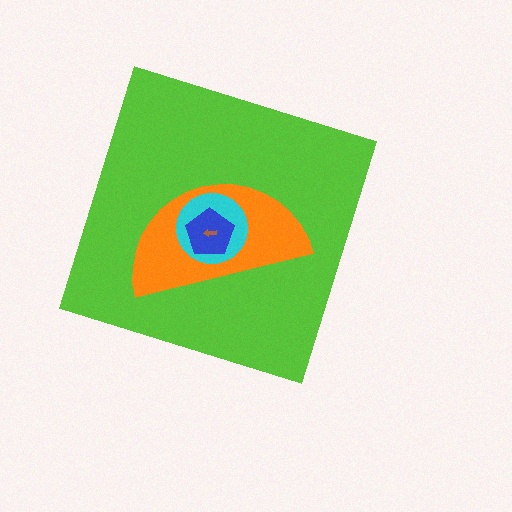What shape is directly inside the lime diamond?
The orange semicircle.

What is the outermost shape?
The lime diamond.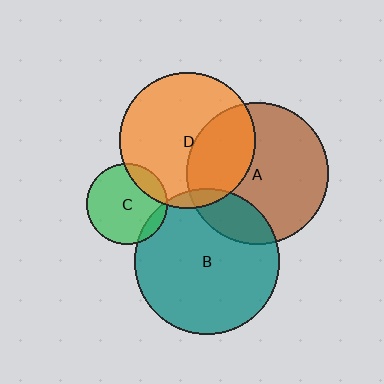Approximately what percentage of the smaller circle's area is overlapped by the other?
Approximately 15%.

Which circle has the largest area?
Circle B (teal).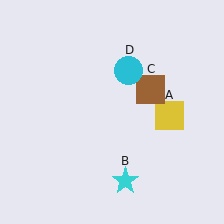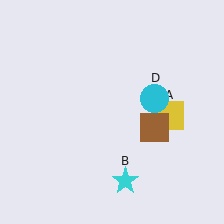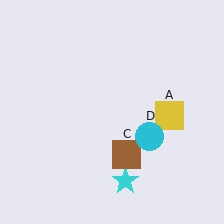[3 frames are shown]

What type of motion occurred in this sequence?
The brown square (object C), cyan circle (object D) rotated clockwise around the center of the scene.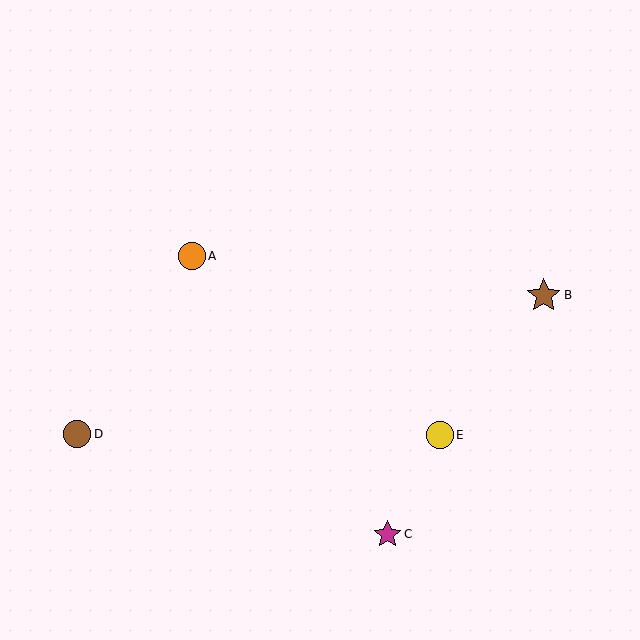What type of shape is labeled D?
Shape D is a brown circle.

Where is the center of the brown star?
The center of the brown star is at (544, 295).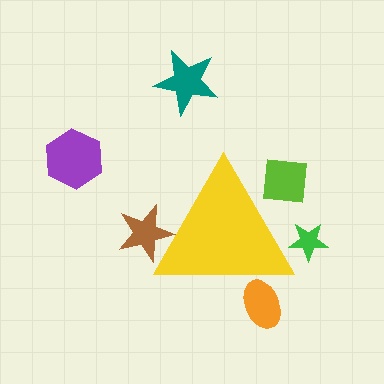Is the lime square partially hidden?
Yes, the lime square is partially hidden behind the yellow triangle.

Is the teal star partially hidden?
No, the teal star is fully visible.